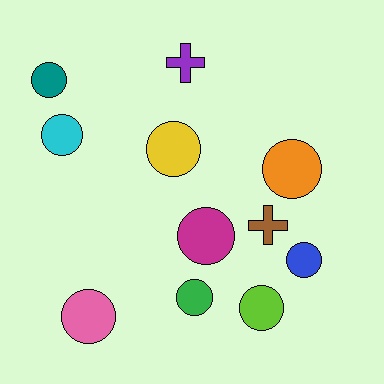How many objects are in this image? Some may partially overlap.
There are 11 objects.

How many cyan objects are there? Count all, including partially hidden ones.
There is 1 cyan object.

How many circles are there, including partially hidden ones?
There are 9 circles.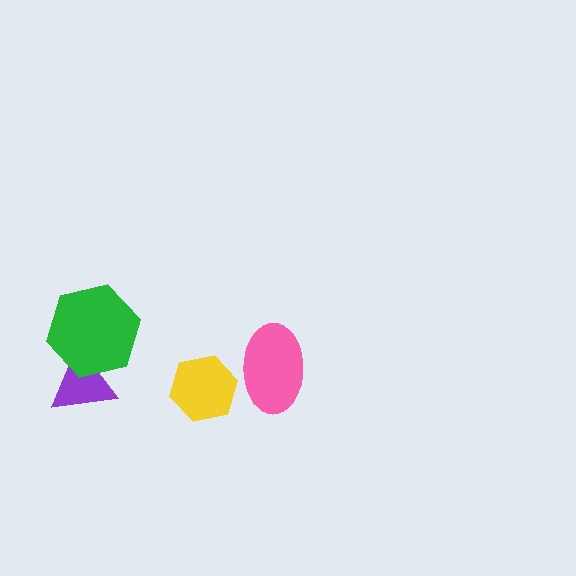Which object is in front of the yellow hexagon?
The pink ellipse is in front of the yellow hexagon.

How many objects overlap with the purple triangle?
1 object overlaps with the purple triangle.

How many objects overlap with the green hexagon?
1 object overlaps with the green hexagon.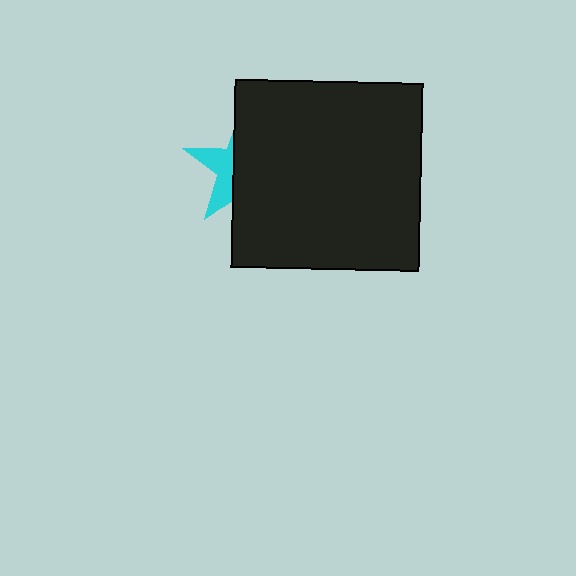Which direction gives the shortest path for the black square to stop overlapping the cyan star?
Moving right gives the shortest separation.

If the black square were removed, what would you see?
You would see the complete cyan star.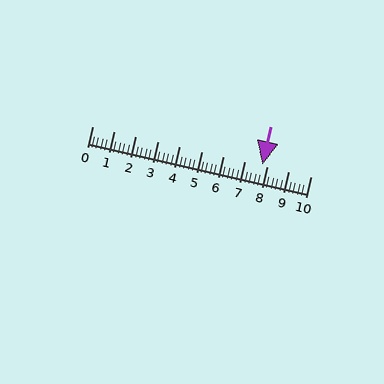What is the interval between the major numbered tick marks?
The major tick marks are spaced 1 units apart.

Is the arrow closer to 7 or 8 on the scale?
The arrow is closer to 8.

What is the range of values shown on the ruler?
The ruler shows values from 0 to 10.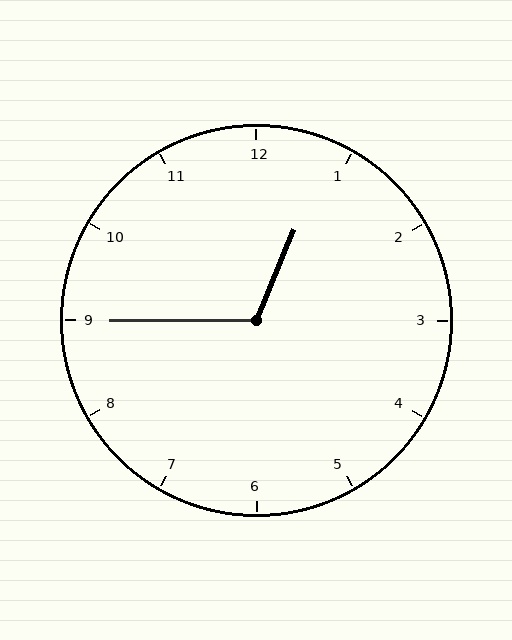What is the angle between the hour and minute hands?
Approximately 112 degrees.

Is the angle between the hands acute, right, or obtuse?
It is obtuse.